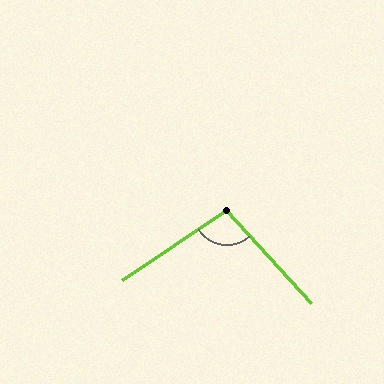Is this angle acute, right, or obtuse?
It is obtuse.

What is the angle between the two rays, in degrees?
Approximately 98 degrees.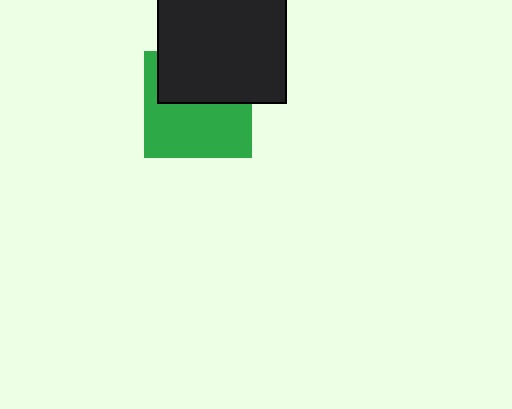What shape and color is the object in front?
The object in front is a black rectangle.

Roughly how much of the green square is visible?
About half of it is visible (roughly 57%).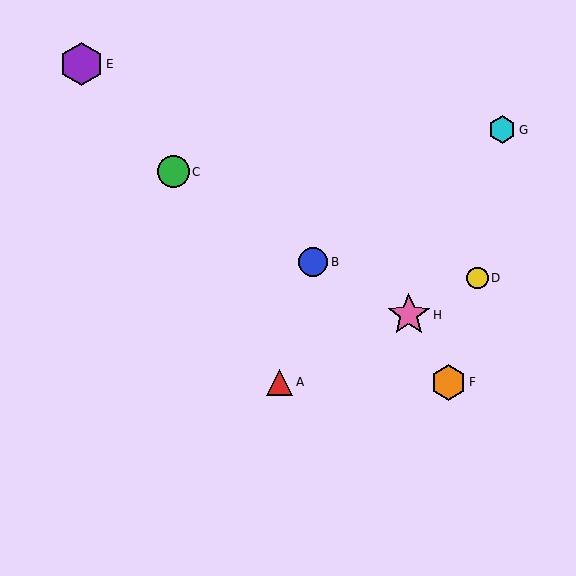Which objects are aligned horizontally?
Objects A, F are aligned horizontally.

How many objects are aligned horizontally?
2 objects (A, F) are aligned horizontally.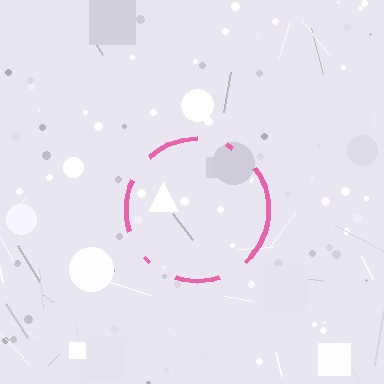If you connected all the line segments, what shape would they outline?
They would outline a circle.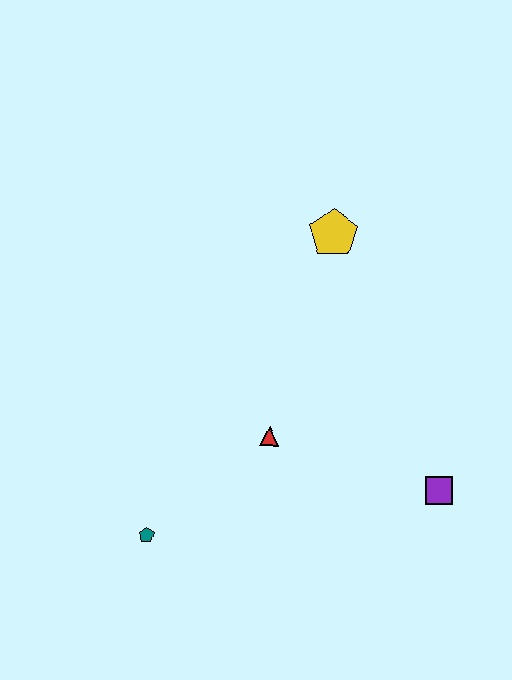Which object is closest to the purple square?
The red triangle is closest to the purple square.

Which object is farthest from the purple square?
The teal pentagon is farthest from the purple square.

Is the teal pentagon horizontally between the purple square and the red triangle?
No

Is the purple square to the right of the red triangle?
Yes